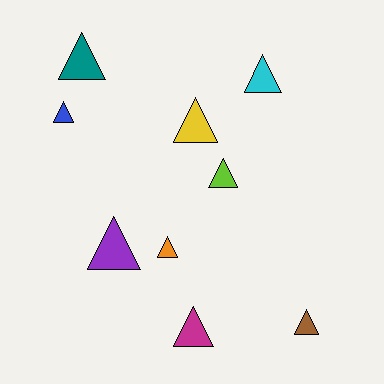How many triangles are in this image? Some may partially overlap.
There are 9 triangles.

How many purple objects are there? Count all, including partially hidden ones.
There is 1 purple object.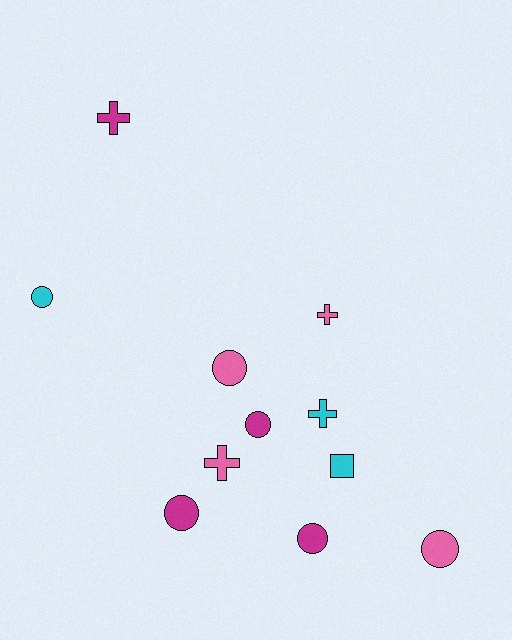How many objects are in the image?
There are 11 objects.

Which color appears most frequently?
Pink, with 4 objects.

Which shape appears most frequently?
Circle, with 6 objects.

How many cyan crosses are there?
There is 1 cyan cross.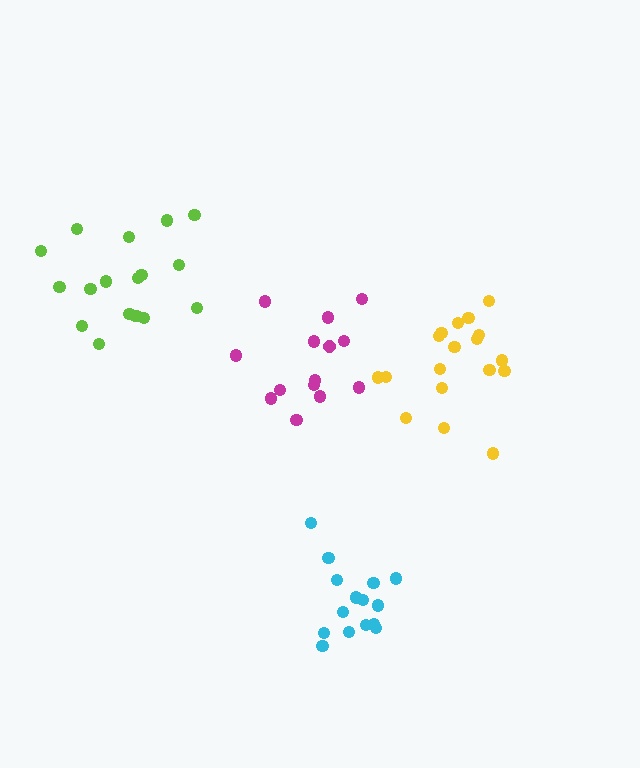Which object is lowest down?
The cyan cluster is bottommost.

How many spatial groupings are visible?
There are 4 spatial groupings.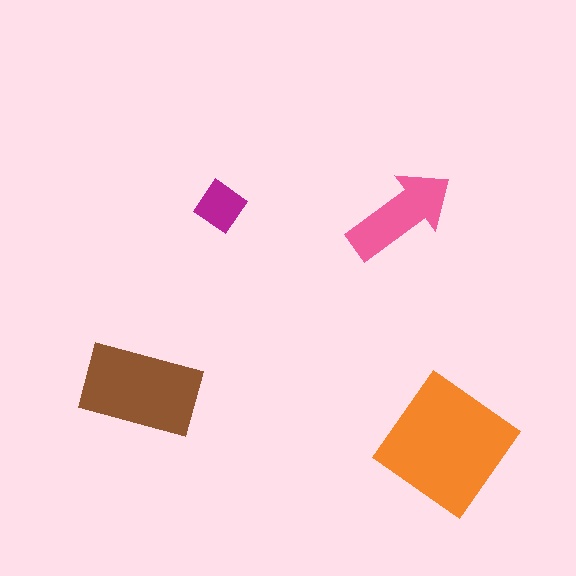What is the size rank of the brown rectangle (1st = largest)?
2nd.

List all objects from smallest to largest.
The magenta diamond, the pink arrow, the brown rectangle, the orange diamond.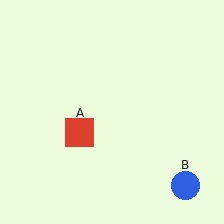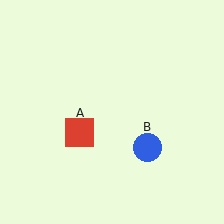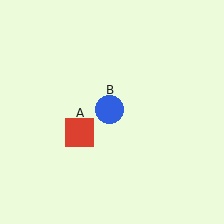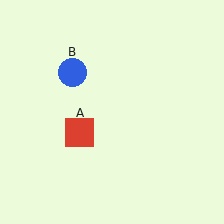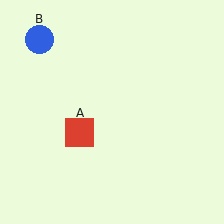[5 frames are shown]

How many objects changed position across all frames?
1 object changed position: blue circle (object B).